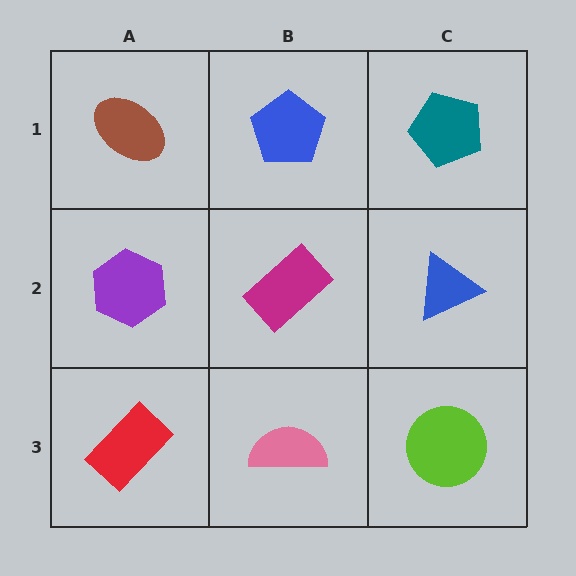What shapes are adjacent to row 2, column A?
A brown ellipse (row 1, column A), a red rectangle (row 3, column A), a magenta rectangle (row 2, column B).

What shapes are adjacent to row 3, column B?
A magenta rectangle (row 2, column B), a red rectangle (row 3, column A), a lime circle (row 3, column C).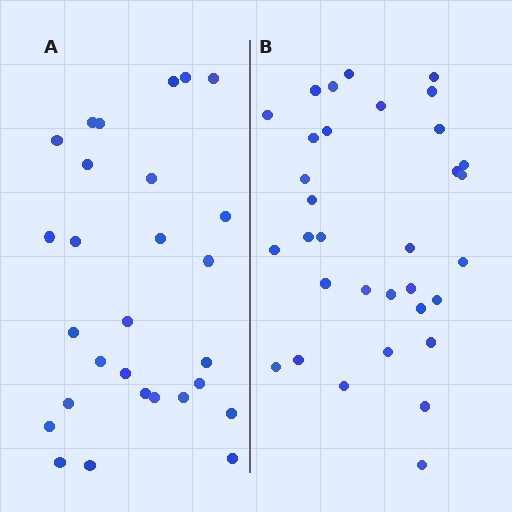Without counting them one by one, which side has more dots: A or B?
Region B (the right region) has more dots.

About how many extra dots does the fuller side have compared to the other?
Region B has about 5 more dots than region A.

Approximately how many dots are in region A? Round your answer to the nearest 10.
About 30 dots. (The exact count is 28, which rounds to 30.)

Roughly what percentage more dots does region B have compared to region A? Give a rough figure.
About 20% more.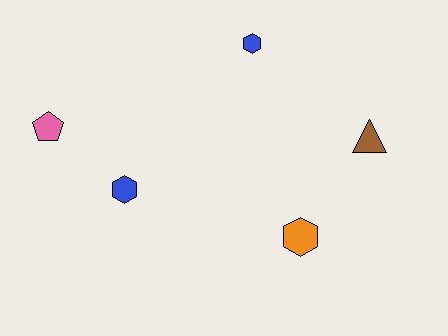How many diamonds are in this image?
There are no diamonds.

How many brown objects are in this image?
There is 1 brown object.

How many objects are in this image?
There are 5 objects.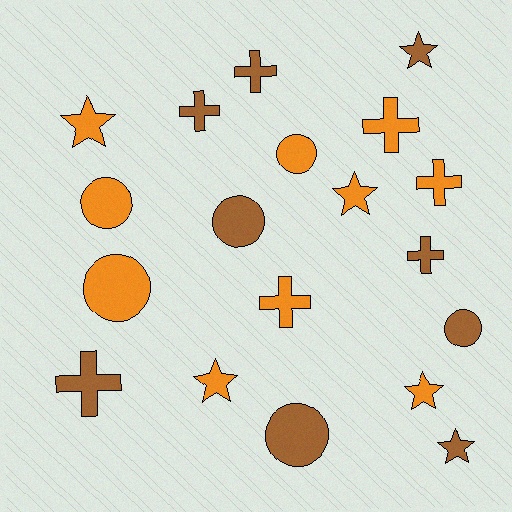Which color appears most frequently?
Orange, with 10 objects.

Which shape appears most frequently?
Cross, with 7 objects.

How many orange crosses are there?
There are 3 orange crosses.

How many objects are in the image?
There are 19 objects.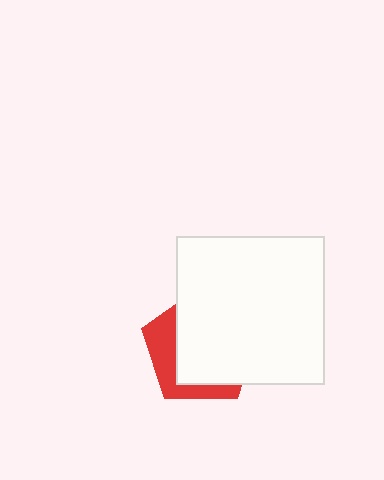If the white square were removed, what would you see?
You would see the complete red pentagon.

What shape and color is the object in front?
The object in front is a white square.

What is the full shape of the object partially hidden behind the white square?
The partially hidden object is a red pentagon.